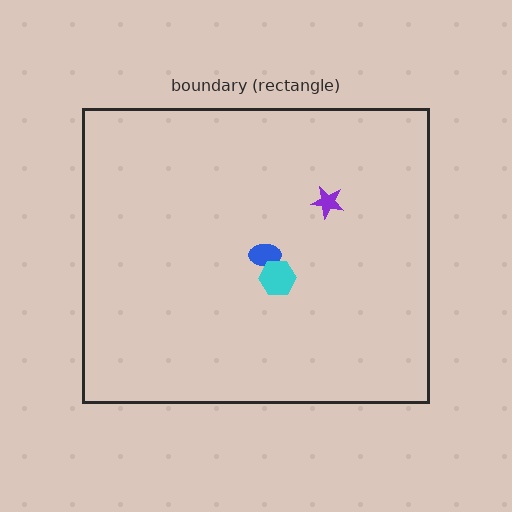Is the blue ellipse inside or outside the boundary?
Inside.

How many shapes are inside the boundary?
3 inside, 0 outside.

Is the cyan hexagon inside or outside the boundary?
Inside.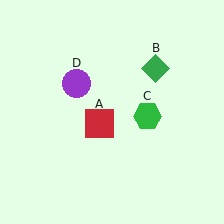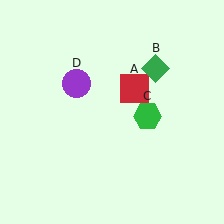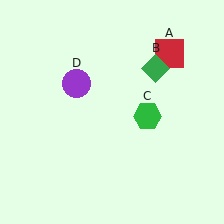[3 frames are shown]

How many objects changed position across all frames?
1 object changed position: red square (object A).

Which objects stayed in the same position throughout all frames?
Green diamond (object B) and green hexagon (object C) and purple circle (object D) remained stationary.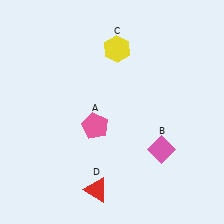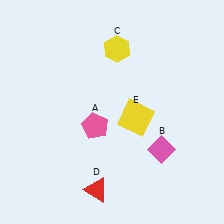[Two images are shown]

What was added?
A yellow square (E) was added in Image 2.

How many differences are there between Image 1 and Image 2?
There is 1 difference between the two images.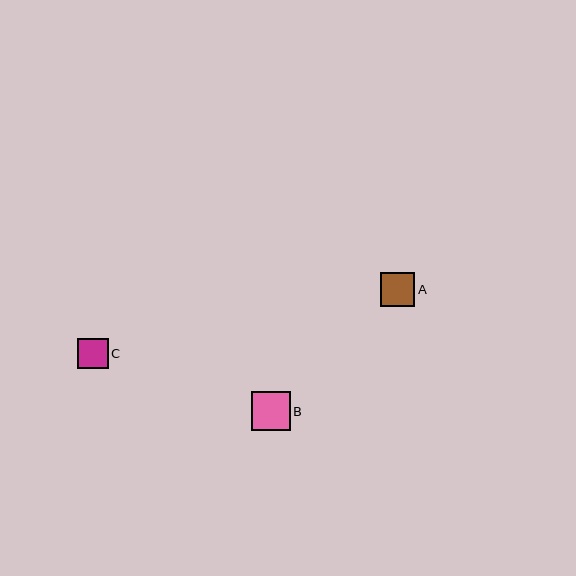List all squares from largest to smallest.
From largest to smallest: B, A, C.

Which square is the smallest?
Square C is the smallest with a size of approximately 30 pixels.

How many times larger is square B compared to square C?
Square B is approximately 1.3 times the size of square C.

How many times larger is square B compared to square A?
Square B is approximately 1.1 times the size of square A.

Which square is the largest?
Square B is the largest with a size of approximately 39 pixels.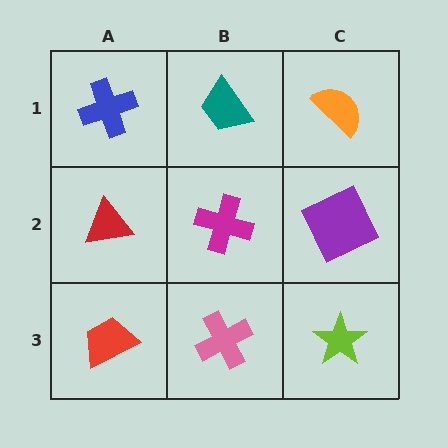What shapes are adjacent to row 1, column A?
A red triangle (row 2, column A), a teal trapezoid (row 1, column B).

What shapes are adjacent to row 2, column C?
An orange semicircle (row 1, column C), a lime star (row 3, column C), a magenta cross (row 2, column B).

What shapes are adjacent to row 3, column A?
A red triangle (row 2, column A), a pink cross (row 3, column B).